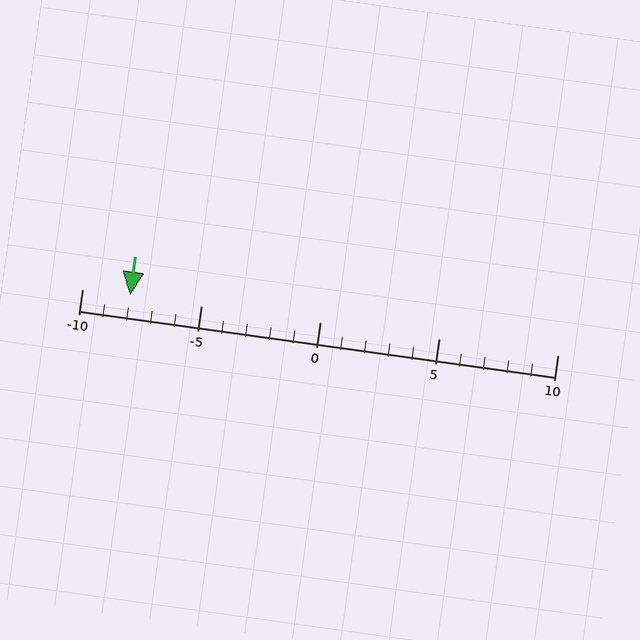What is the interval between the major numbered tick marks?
The major tick marks are spaced 5 units apart.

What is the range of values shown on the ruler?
The ruler shows values from -10 to 10.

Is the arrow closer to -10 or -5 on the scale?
The arrow is closer to -10.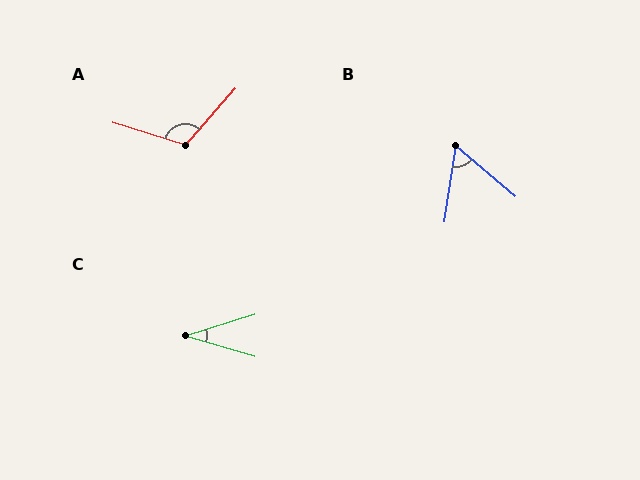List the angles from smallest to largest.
C (33°), B (58°), A (114°).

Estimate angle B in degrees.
Approximately 58 degrees.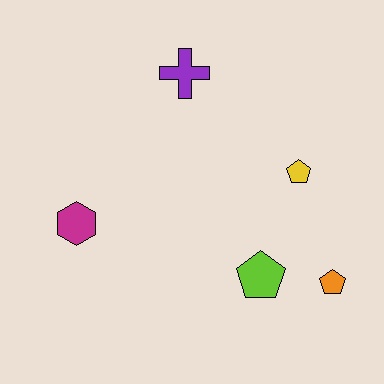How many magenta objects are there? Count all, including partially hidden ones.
There is 1 magenta object.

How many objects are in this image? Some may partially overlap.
There are 5 objects.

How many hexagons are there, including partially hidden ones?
There is 1 hexagon.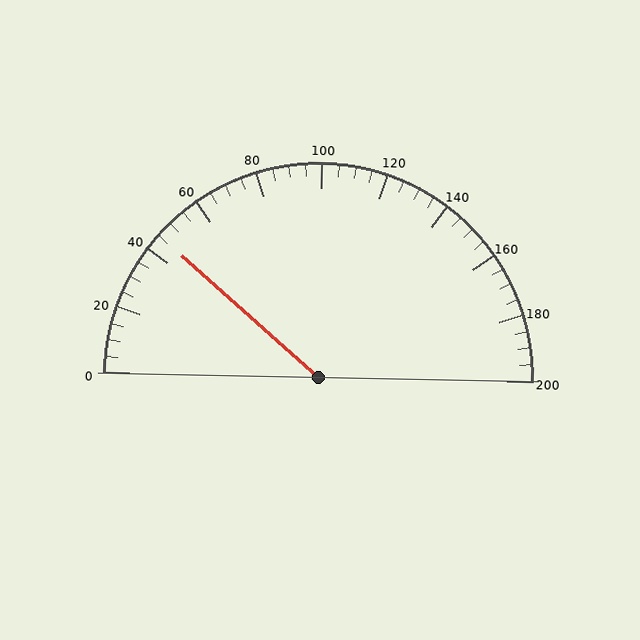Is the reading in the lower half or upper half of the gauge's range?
The reading is in the lower half of the range (0 to 200).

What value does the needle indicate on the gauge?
The needle indicates approximately 45.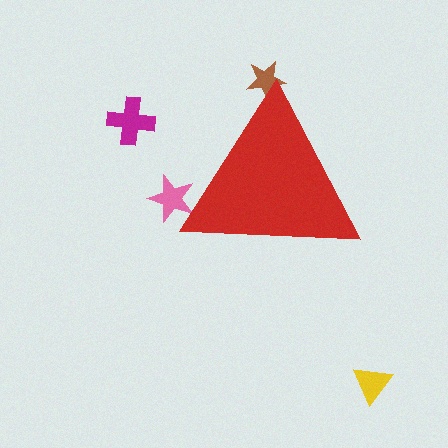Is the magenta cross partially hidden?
No, the magenta cross is fully visible.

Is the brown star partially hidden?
Yes, the brown star is partially hidden behind the red triangle.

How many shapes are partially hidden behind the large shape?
2 shapes are partially hidden.